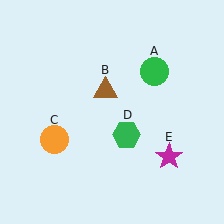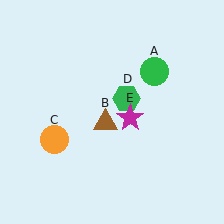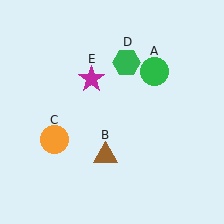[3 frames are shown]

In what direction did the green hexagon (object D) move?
The green hexagon (object D) moved up.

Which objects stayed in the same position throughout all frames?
Green circle (object A) and orange circle (object C) remained stationary.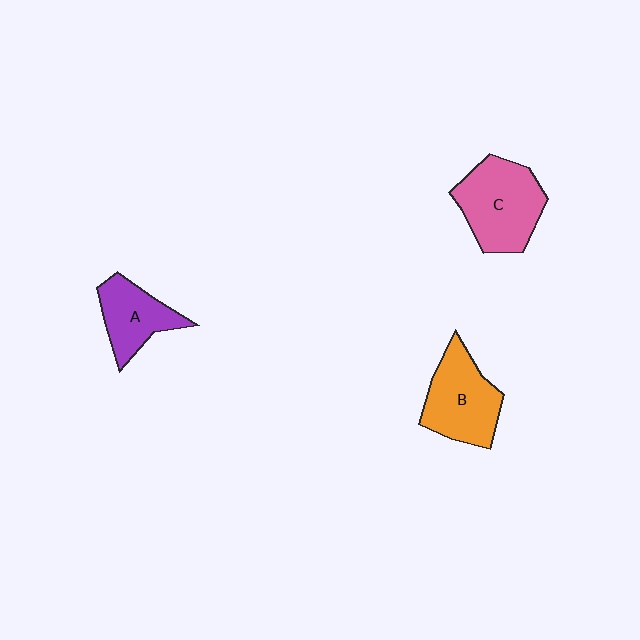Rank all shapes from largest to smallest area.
From largest to smallest: C (pink), B (orange), A (purple).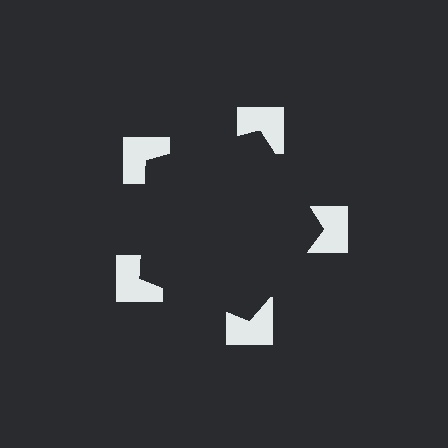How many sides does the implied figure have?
5 sides.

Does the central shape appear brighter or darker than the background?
It typically appears slightly darker than the background, even though no actual brightness change is drawn.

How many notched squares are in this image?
There are 5 — one at each vertex of the illusory pentagon.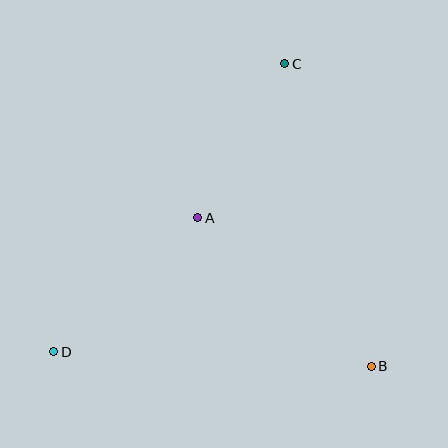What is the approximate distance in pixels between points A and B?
The distance between A and B is approximately 228 pixels.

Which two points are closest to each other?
Points A and C are closest to each other.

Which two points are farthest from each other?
Points C and D are farthest from each other.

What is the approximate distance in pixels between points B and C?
The distance between B and C is approximately 314 pixels.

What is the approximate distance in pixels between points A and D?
The distance between A and D is approximately 197 pixels.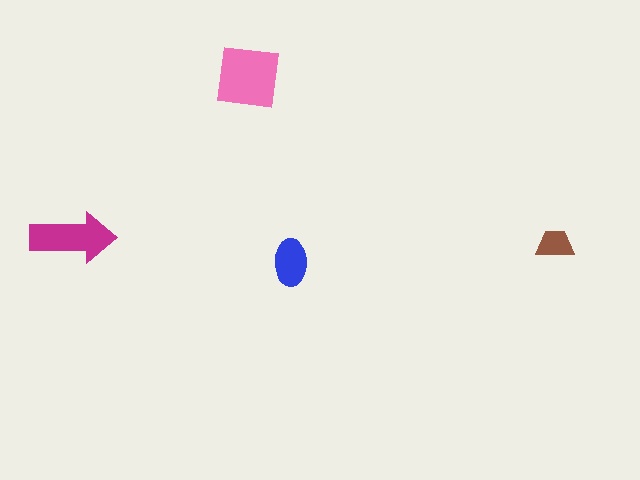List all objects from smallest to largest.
The brown trapezoid, the blue ellipse, the magenta arrow, the pink square.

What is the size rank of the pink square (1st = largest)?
1st.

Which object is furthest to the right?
The brown trapezoid is rightmost.